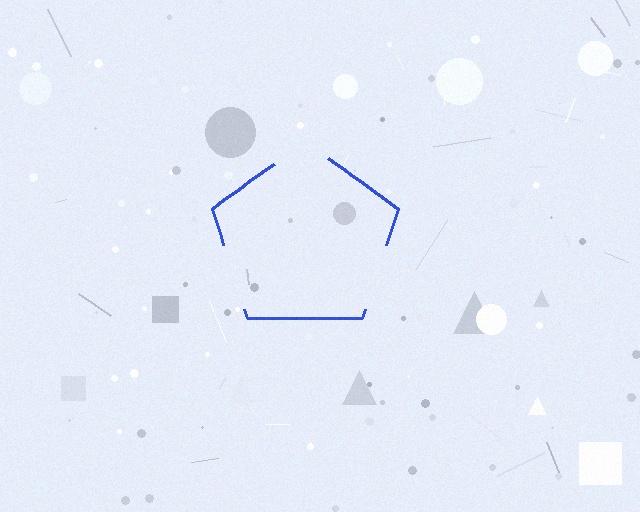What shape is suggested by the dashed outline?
The dashed outline suggests a pentagon.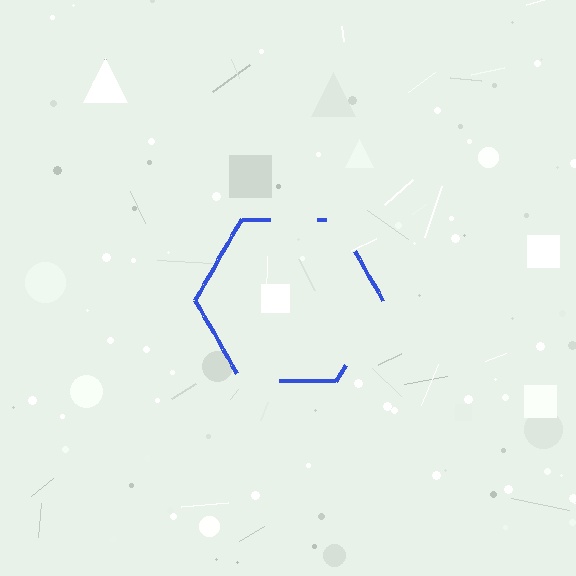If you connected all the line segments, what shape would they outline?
They would outline a hexagon.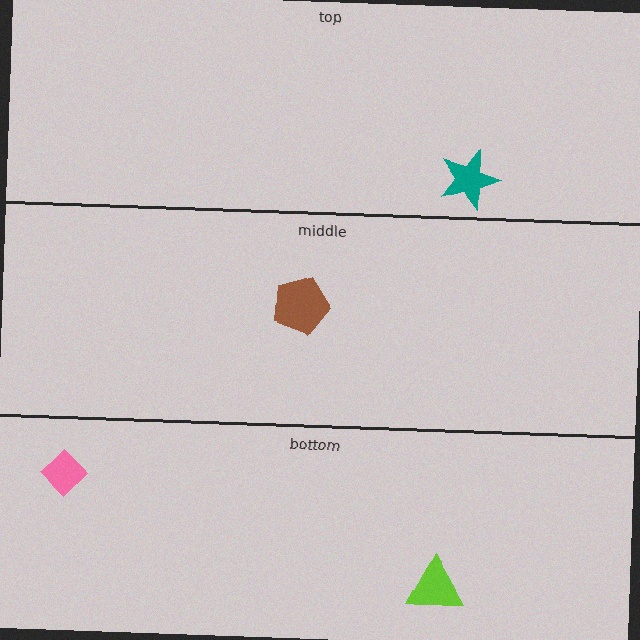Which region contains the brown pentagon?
The middle region.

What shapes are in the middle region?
The brown pentagon.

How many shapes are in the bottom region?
2.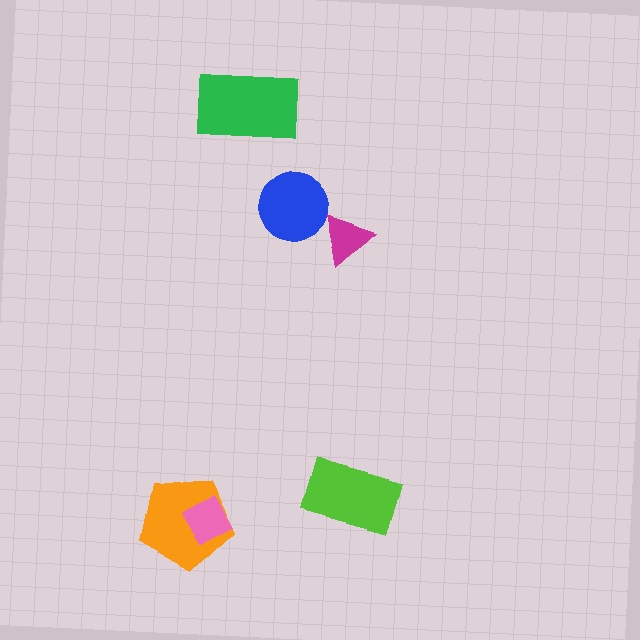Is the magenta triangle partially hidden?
No, no other shape covers it.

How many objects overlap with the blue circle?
0 objects overlap with the blue circle.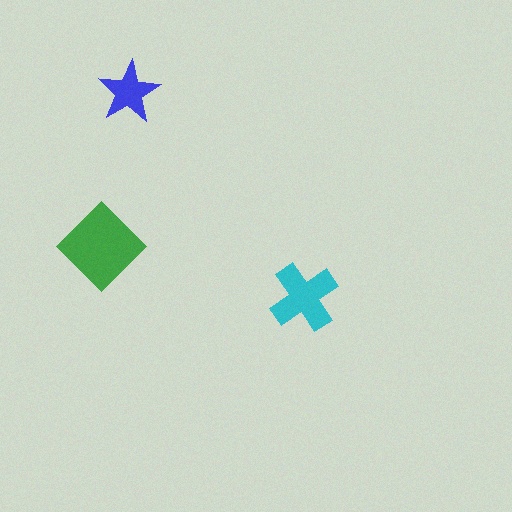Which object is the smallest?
The blue star.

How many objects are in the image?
There are 3 objects in the image.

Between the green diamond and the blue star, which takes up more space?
The green diamond.